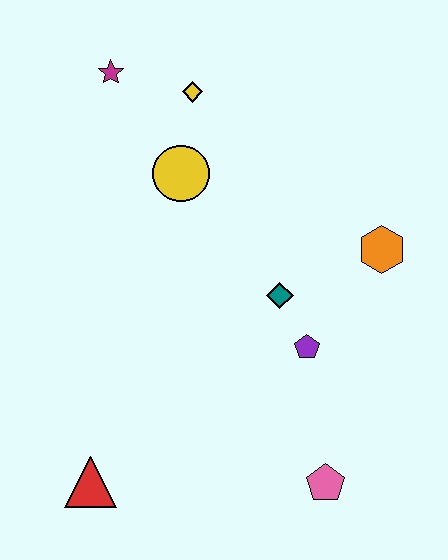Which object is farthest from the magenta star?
The pink pentagon is farthest from the magenta star.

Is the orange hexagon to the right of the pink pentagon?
Yes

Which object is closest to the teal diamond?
The purple pentagon is closest to the teal diamond.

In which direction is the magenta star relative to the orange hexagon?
The magenta star is to the left of the orange hexagon.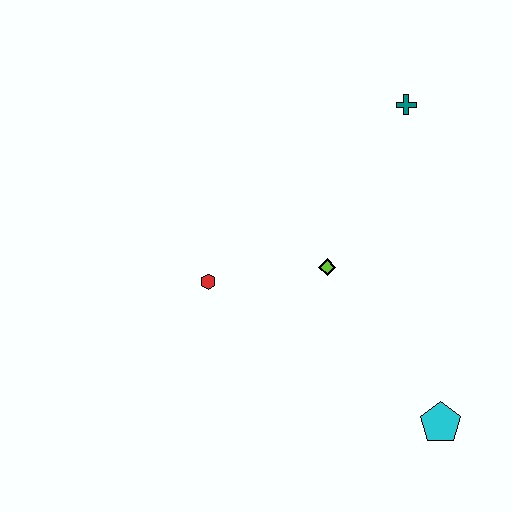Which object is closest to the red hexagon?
The lime diamond is closest to the red hexagon.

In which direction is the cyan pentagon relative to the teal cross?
The cyan pentagon is below the teal cross.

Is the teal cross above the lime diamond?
Yes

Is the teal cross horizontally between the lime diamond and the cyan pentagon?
Yes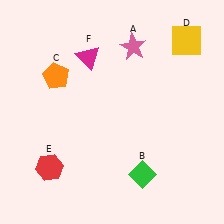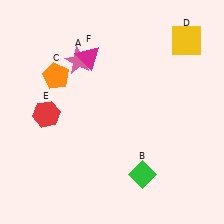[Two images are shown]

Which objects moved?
The objects that moved are: the pink star (A), the red hexagon (E).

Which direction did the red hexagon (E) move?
The red hexagon (E) moved up.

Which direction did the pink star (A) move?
The pink star (A) moved left.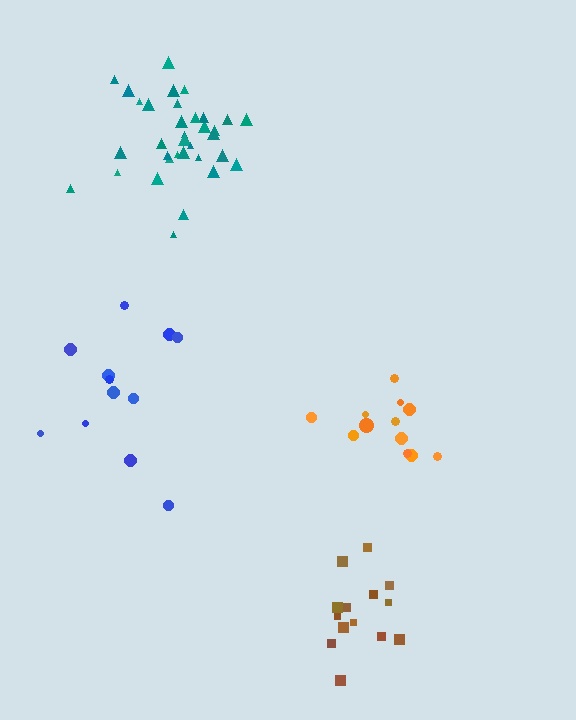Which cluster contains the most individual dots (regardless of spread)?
Teal (35).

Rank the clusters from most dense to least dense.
teal, brown, orange, blue.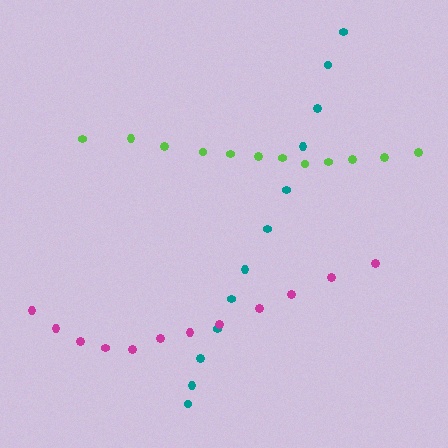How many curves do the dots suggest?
There are 3 distinct paths.